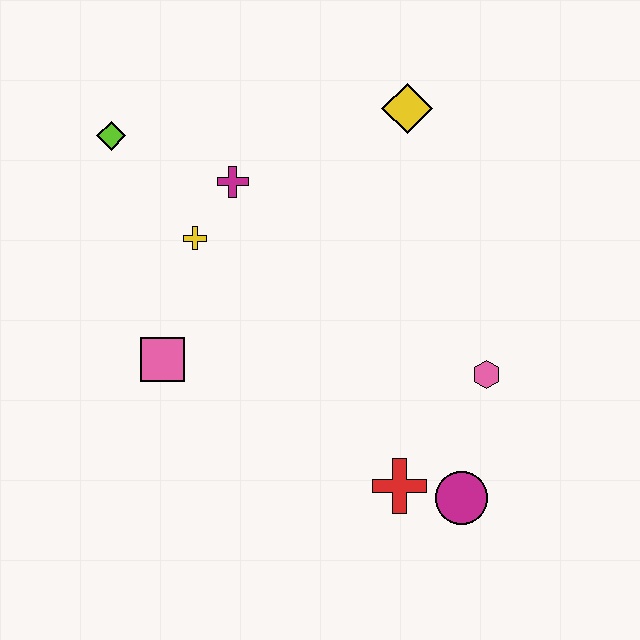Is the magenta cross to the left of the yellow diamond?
Yes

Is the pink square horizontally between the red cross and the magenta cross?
No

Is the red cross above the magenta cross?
No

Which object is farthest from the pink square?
The yellow diamond is farthest from the pink square.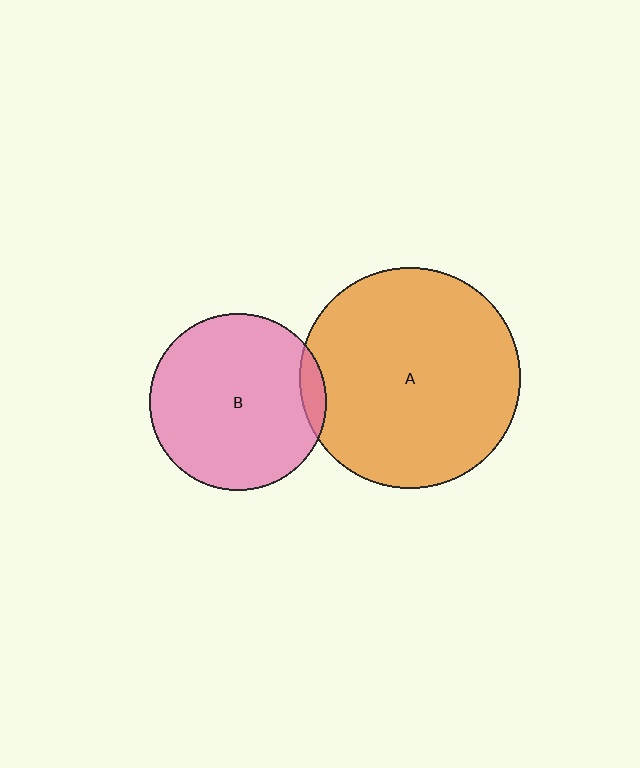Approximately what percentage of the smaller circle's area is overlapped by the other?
Approximately 5%.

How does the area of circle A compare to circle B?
Approximately 1.6 times.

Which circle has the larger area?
Circle A (orange).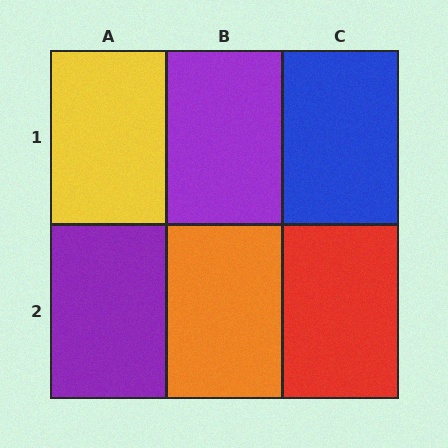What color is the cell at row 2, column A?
Purple.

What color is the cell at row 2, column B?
Orange.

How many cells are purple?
2 cells are purple.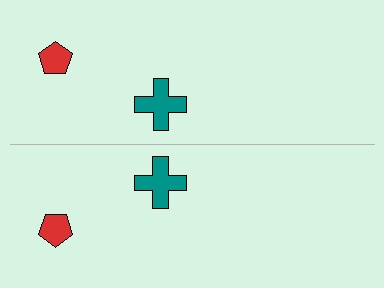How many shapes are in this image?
There are 4 shapes in this image.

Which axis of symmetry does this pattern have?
The pattern has a horizontal axis of symmetry running through the center of the image.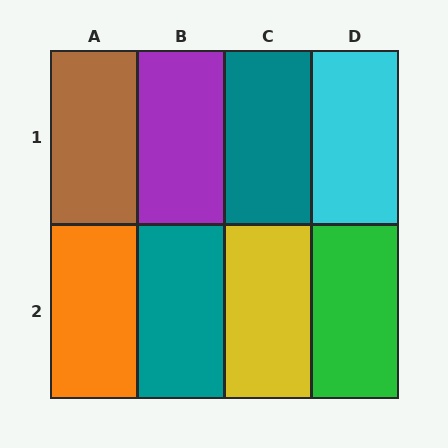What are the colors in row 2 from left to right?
Orange, teal, yellow, green.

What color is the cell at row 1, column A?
Brown.